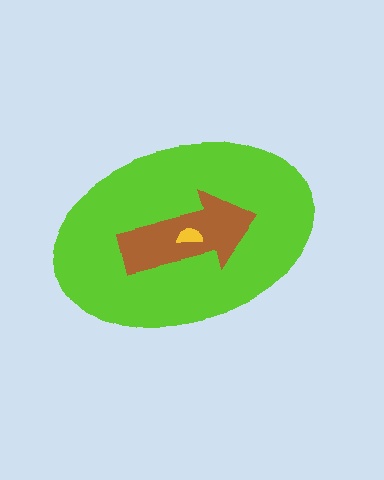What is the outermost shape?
The lime ellipse.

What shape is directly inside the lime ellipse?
The brown arrow.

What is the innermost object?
The yellow semicircle.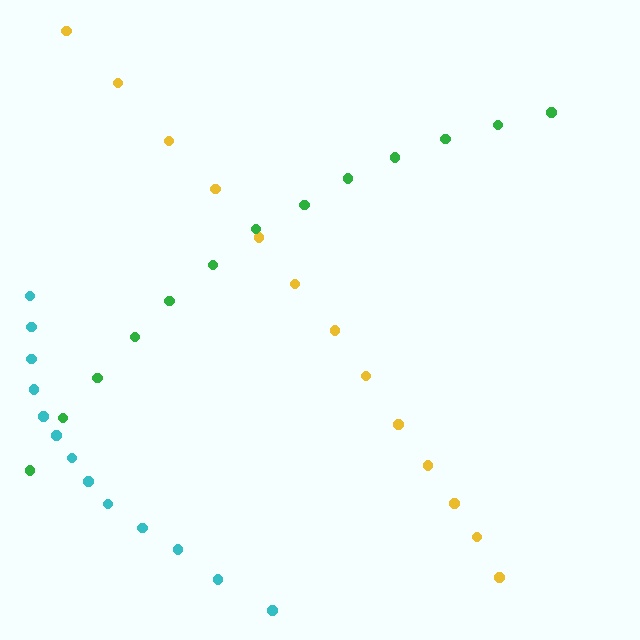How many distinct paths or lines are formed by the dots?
There are 3 distinct paths.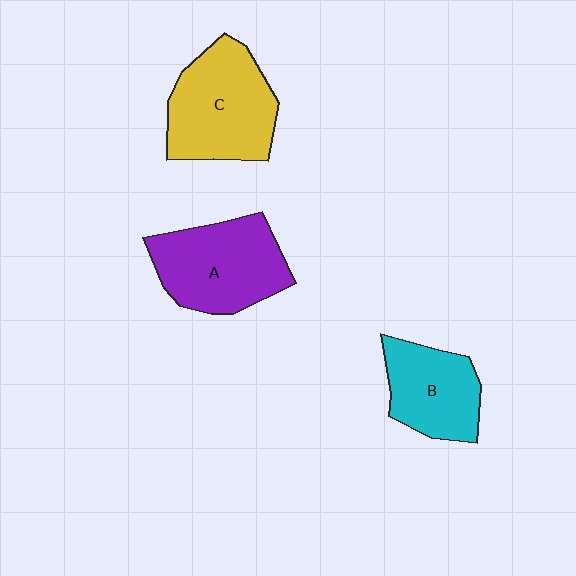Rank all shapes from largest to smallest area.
From largest to smallest: C (yellow), A (purple), B (cyan).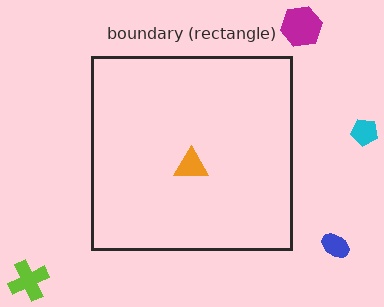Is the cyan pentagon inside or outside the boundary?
Outside.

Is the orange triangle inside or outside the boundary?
Inside.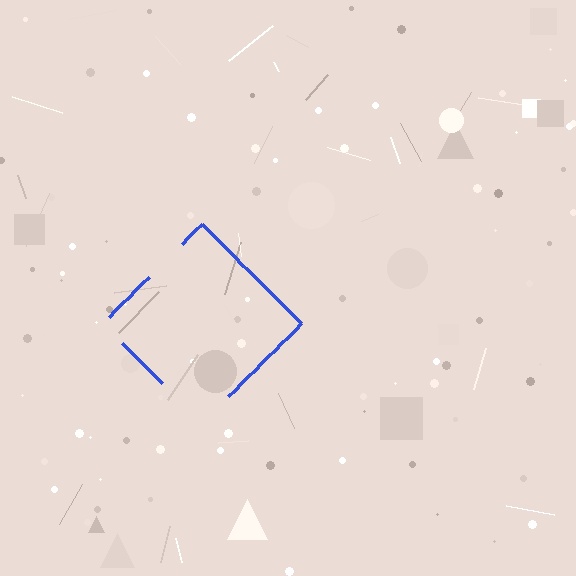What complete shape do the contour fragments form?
The contour fragments form a diamond.